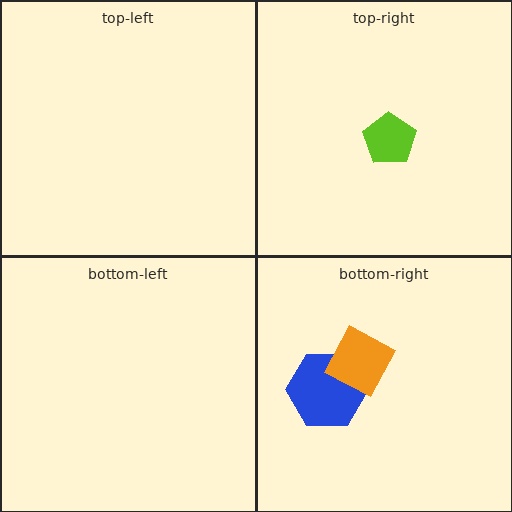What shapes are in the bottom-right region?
The blue hexagon, the orange diamond.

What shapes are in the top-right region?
The lime pentagon.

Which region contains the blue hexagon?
The bottom-right region.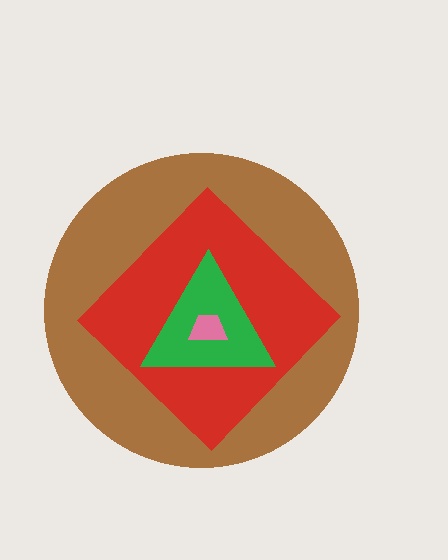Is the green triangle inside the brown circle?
Yes.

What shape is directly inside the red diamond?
The green triangle.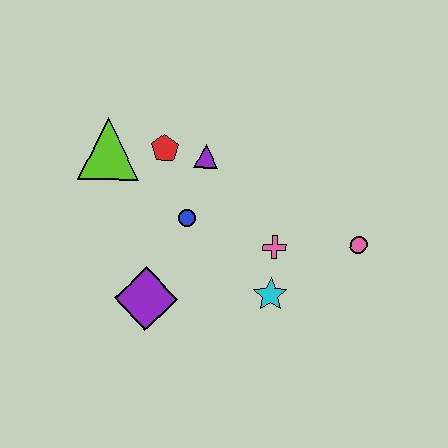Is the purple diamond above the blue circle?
No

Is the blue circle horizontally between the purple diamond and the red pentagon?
No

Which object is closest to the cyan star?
The pink cross is closest to the cyan star.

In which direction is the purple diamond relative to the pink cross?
The purple diamond is to the left of the pink cross.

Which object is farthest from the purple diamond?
The pink circle is farthest from the purple diamond.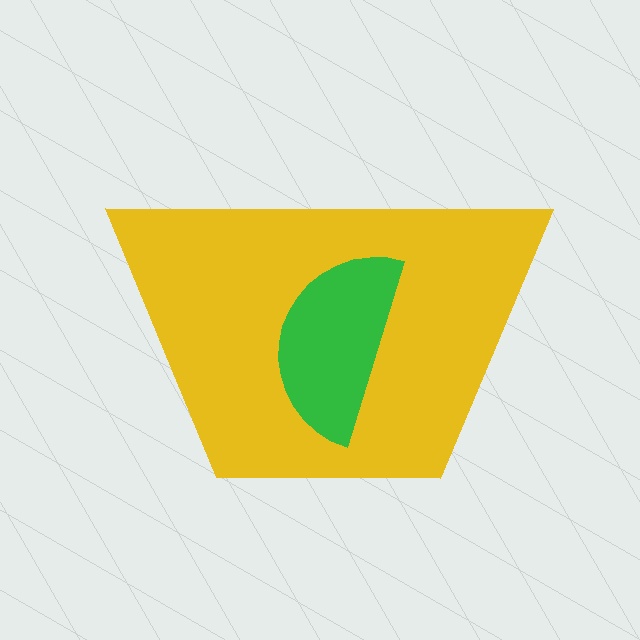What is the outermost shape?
The yellow trapezoid.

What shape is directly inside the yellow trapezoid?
The green semicircle.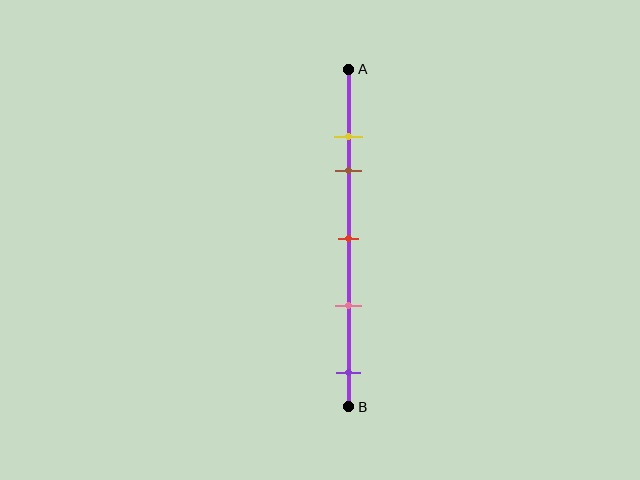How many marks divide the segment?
There are 5 marks dividing the segment.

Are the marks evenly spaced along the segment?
No, the marks are not evenly spaced.